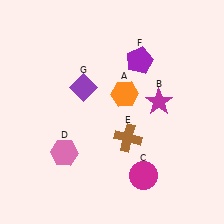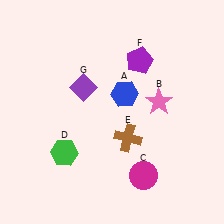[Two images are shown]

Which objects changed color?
A changed from orange to blue. B changed from magenta to pink. D changed from pink to green.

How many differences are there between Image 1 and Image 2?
There are 3 differences between the two images.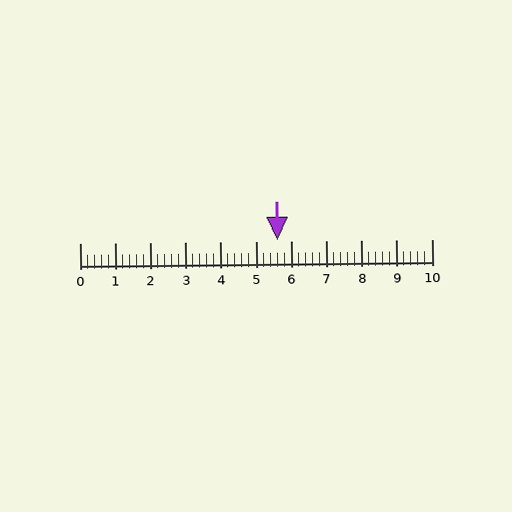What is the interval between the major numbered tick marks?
The major tick marks are spaced 1 units apart.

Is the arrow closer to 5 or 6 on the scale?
The arrow is closer to 6.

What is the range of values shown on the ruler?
The ruler shows values from 0 to 10.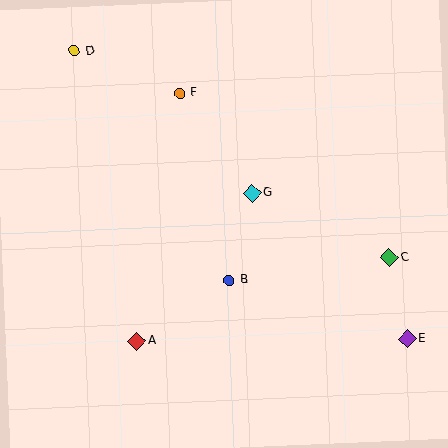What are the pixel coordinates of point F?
Point F is at (180, 93).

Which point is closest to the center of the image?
Point G at (252, 193) is closest to the center.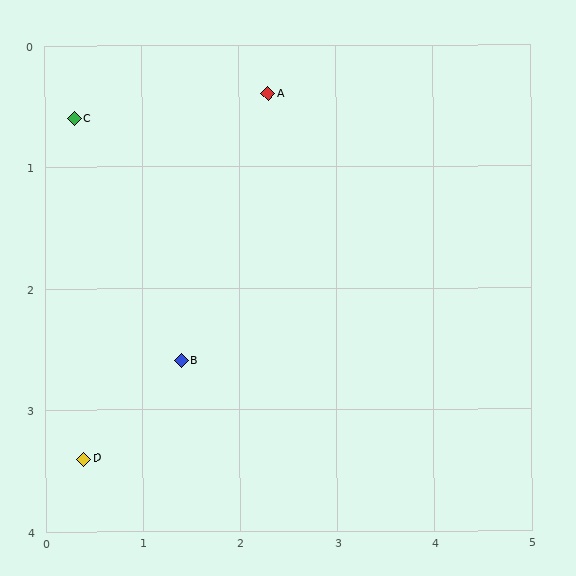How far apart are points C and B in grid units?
Points C and B are about 2.3 grid units apart.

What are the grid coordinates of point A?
Point A is at approximately (2.3, 0.4).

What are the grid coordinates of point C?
Point C is at approximately (0.3, 0.6).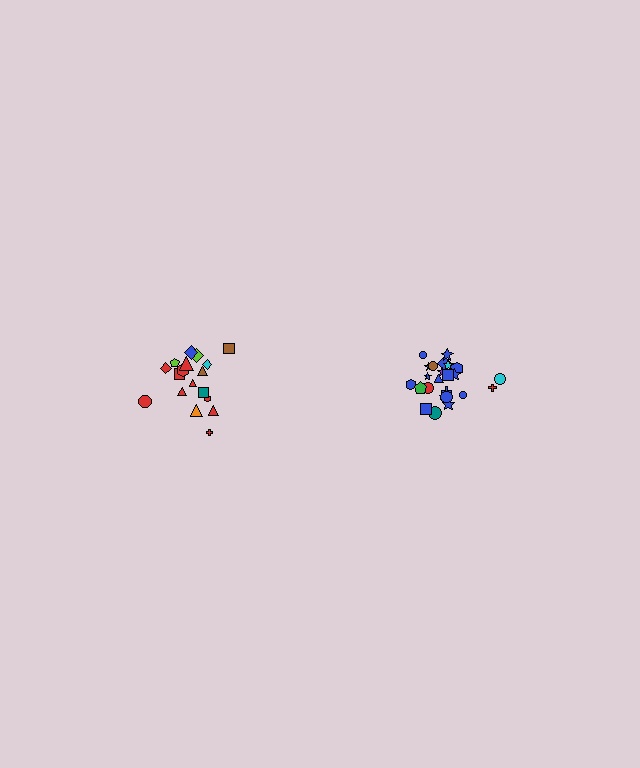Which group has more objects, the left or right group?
The right group.